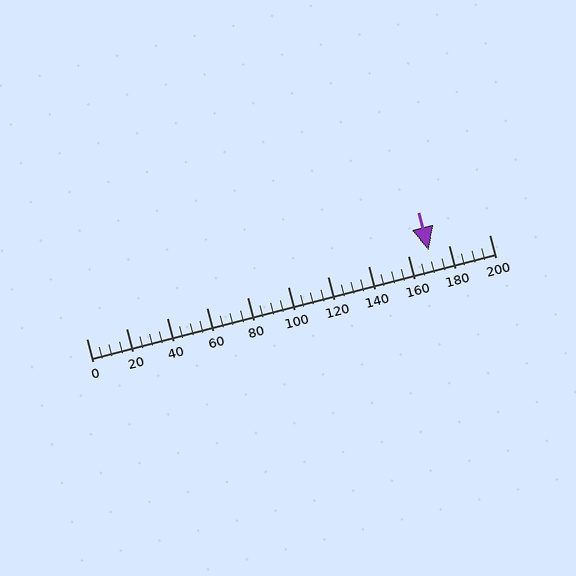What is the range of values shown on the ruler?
The ruler shows values from 0 to 200.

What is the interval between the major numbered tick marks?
The major tick marks are spaced 20 units apart.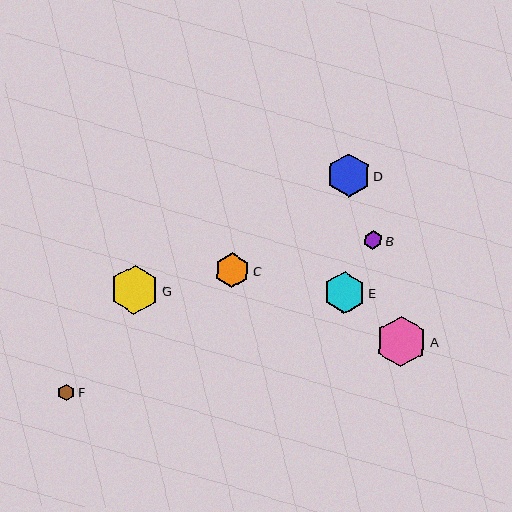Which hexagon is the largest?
Hexagon A is the largest with a size of approximately 51 pixels.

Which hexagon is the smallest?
Hexagon F is the smallest with a size of approximately 17 pixels.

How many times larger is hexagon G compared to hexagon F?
Hexagon G is approximately 2.9 times the size of hexagon F.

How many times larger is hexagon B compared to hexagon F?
Hexagon B is approximately 1.1 times the size of hexagon F.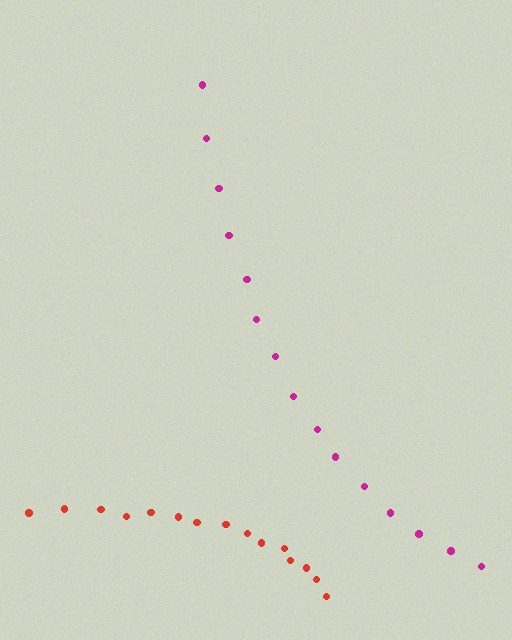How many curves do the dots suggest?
There are 2 distinct paths.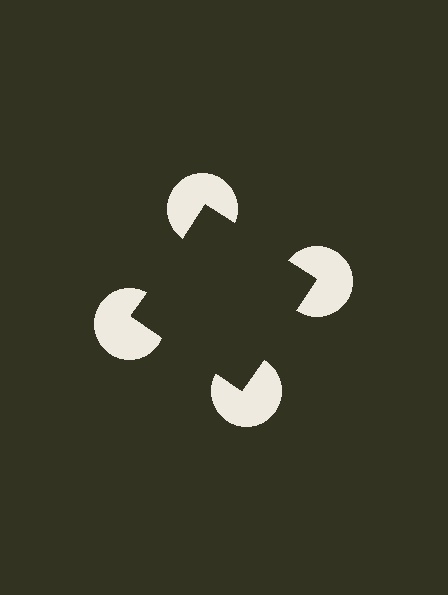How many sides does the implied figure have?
4 sides.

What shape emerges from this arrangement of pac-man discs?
An illusory square — its edges are inferred from the aligned wedge cuts in the pac-man discs, not physically drawn.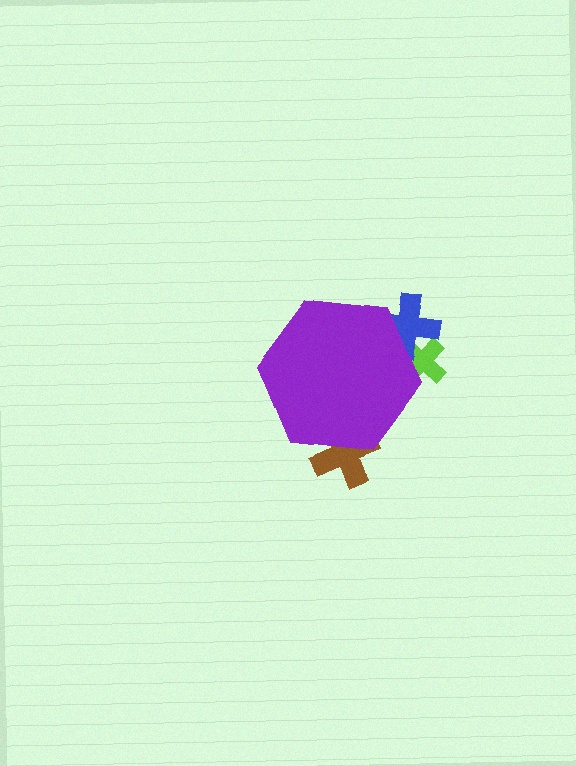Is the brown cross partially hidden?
Yes, the brown cross is partially hidden behind the purple hexagon.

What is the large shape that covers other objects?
A purple hexagon.